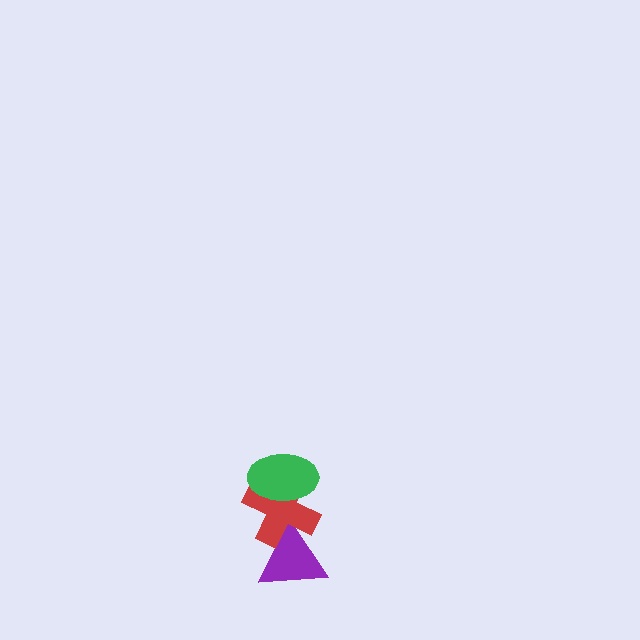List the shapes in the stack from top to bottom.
From top to bottom: the green ellipse, the red cross, the purple triangle.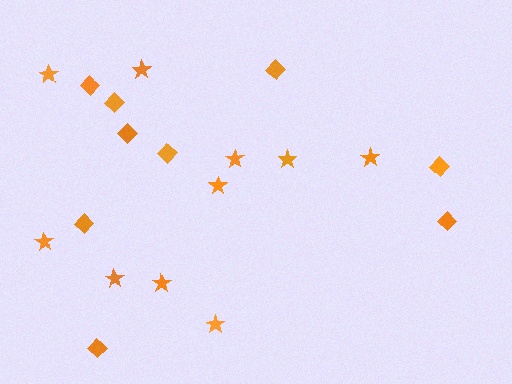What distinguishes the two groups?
There are 2 groups: one group of stars (10) and one group of diamonds (9).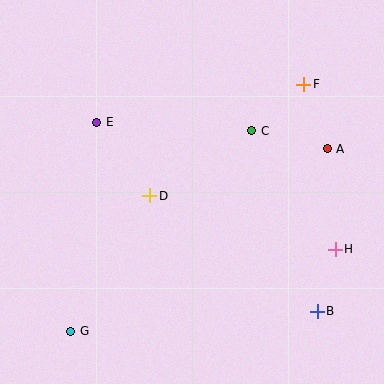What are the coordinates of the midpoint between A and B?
The midpoint between A and B is at (322, 230).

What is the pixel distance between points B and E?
The distance between B and E is 290 pixels.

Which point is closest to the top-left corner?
Point E is closest to the top-left corner.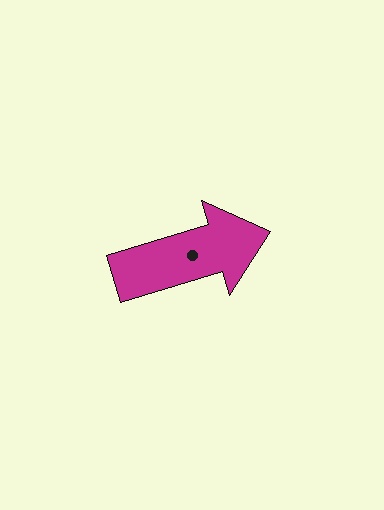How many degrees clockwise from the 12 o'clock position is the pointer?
Approximately 73 degrees.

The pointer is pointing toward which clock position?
Roughly 2 o'clock.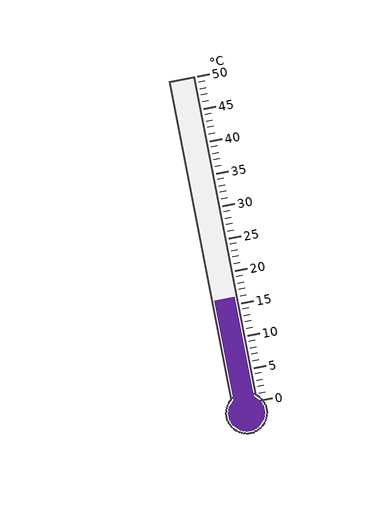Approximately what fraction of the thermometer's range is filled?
The thermometer is filled to approximately 30% of its range.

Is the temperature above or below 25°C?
The temperature is below 25°C.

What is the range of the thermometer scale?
The thermometer scale ranges from 0°C to 50°C.